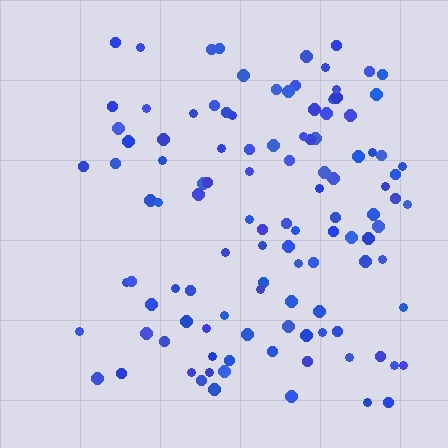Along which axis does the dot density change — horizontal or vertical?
Horizontal.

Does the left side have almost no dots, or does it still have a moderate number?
Still a moderate number, just noticeably fewer than the right.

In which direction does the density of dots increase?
From left to right, with the right side densest.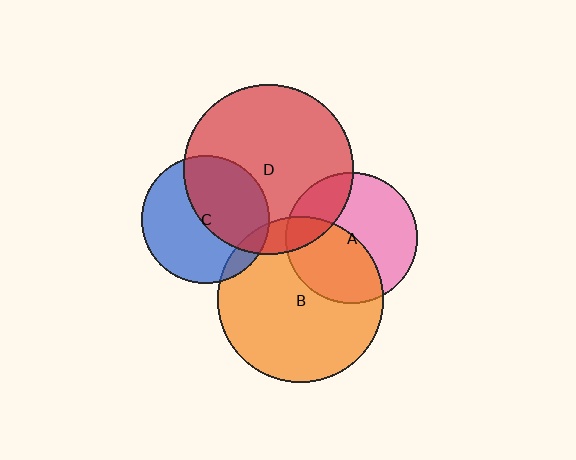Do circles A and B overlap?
Yes.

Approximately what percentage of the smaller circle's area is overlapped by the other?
Approximately 45%.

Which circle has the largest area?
Circle D (red).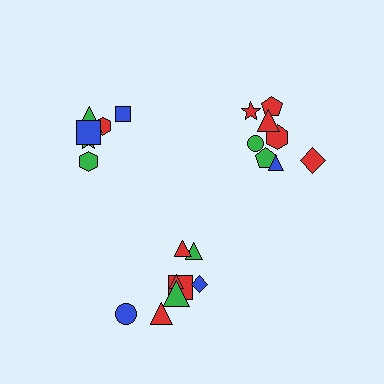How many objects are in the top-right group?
There are 8 objects.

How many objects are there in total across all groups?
There are 22 objects.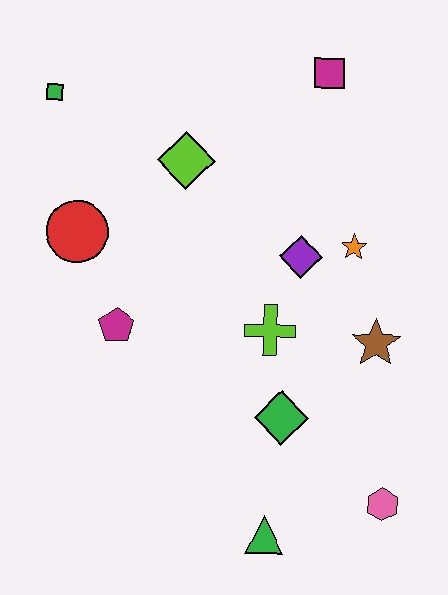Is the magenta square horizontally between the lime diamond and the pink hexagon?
Yes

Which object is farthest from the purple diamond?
The green square is farthest from the purple diamond.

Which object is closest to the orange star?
The purple diamond is closest to the orange star.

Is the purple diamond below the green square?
Yes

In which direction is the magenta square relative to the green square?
The magenta square is to the right of the green square.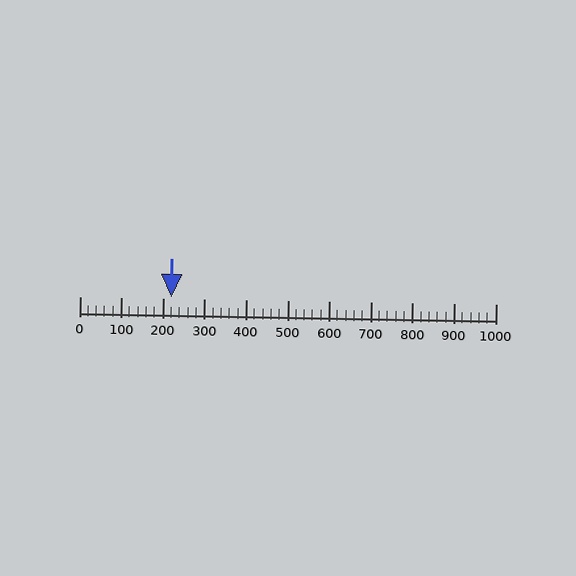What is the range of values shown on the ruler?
The ruler shows values from 0 to 1000.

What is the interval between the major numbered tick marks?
The major tick marks are spaced 100 units apart.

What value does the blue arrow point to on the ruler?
The blue arrow points to approximately 220.